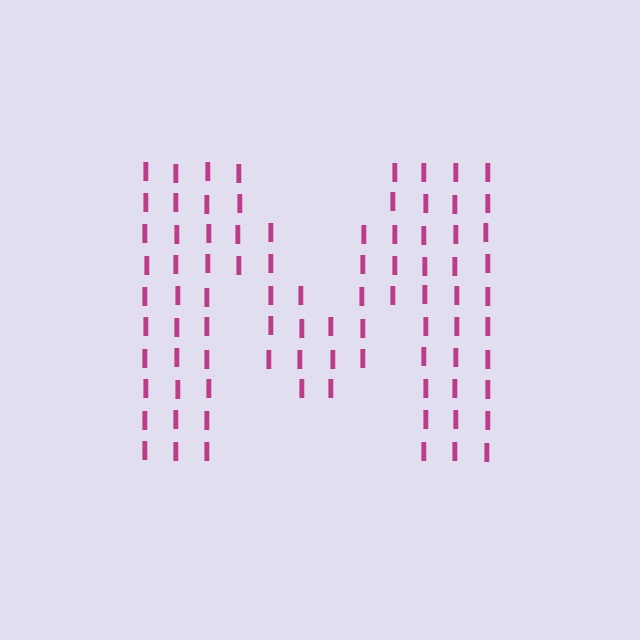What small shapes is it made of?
It is made of small letter I's.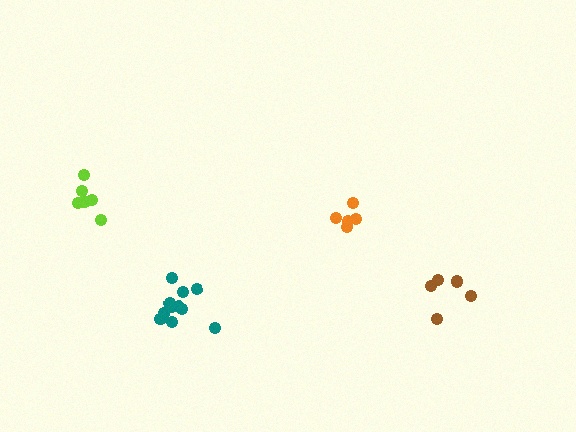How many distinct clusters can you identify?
There are 4 distinct clusters.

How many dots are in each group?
Group 1: 5 dots, Group 2: 11 dots, Group 3: 6 dots, Group 4: 5 dots (27 total).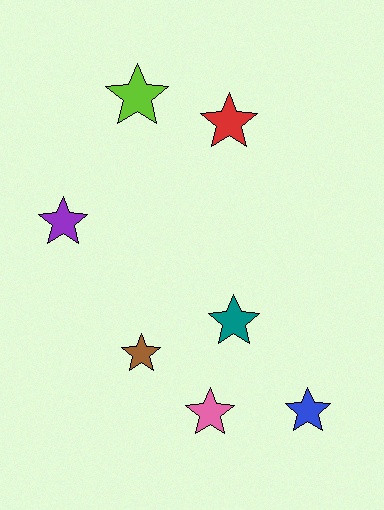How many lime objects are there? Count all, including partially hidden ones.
There is 1 lime object.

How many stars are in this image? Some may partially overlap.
There are 7 stars.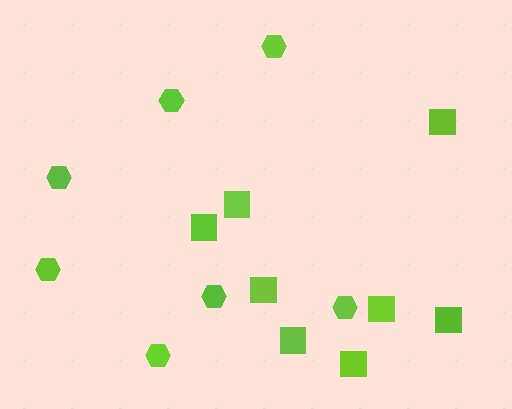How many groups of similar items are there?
There are 2 groups: one group of squares (8) and one group of hexagons (7).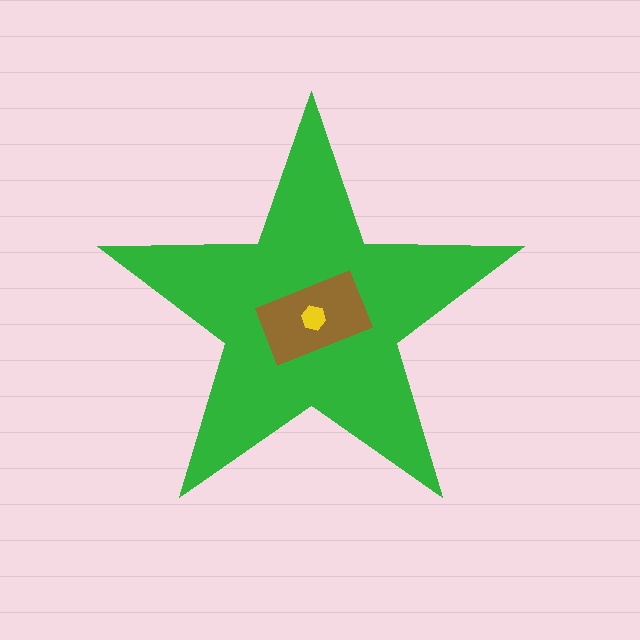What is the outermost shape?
The green star.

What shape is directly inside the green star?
The brown rectangle.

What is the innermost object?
The yellow hexagon.